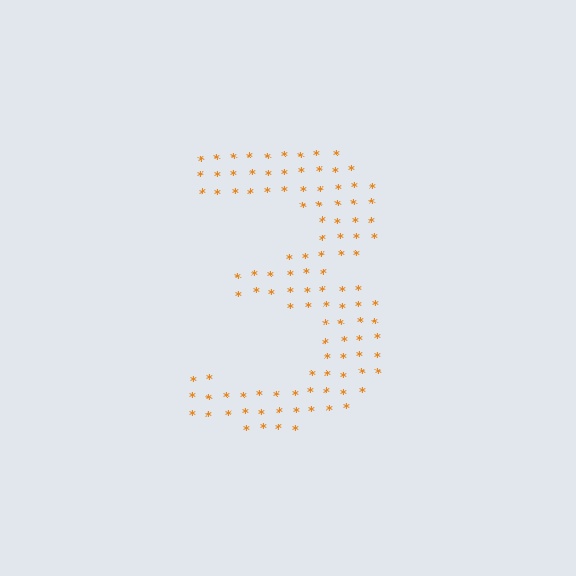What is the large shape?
The large shape is the digit 3.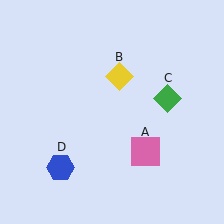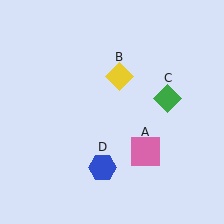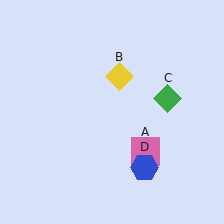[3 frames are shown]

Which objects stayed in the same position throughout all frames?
Pink square (object A) and yellow diamond (object B) and green diamond (object C) remained stationary.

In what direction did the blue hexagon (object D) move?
The blue hexagon (object D) moved right.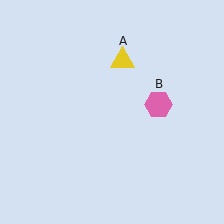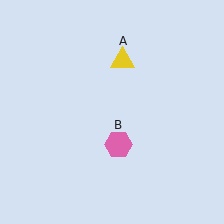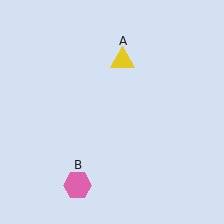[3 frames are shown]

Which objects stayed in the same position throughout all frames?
Yellow triangle (object A) remained stationary.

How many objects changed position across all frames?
1 object changed position: pink hexagon (object B).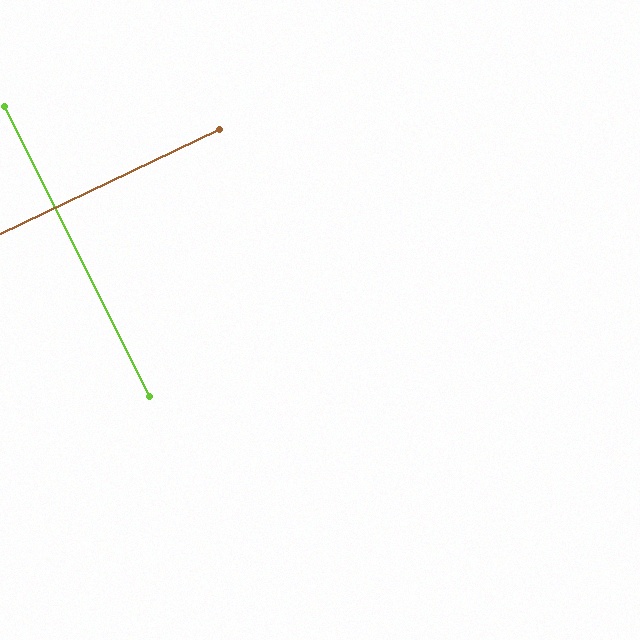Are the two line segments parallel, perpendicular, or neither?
Perpendicular — they meet at approximately 89°.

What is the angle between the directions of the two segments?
Approximately 89 degrees.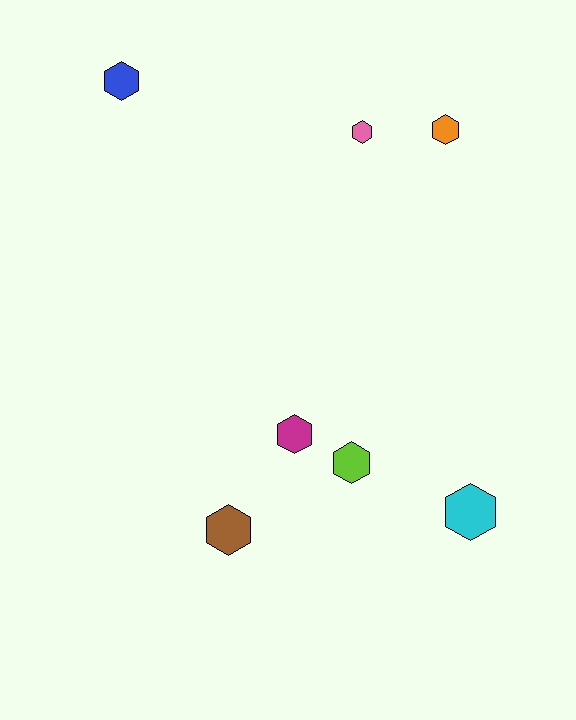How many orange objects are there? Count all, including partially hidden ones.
There is 1 orange object.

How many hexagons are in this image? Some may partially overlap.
There are 7 hexagons.